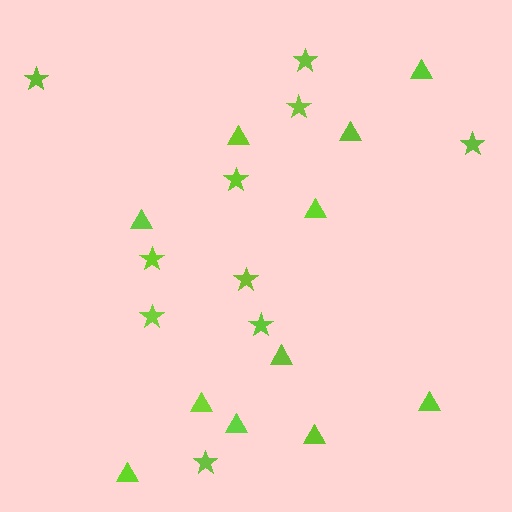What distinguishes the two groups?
There are 2 groups: one group of stars (10) and one group of triangles (11).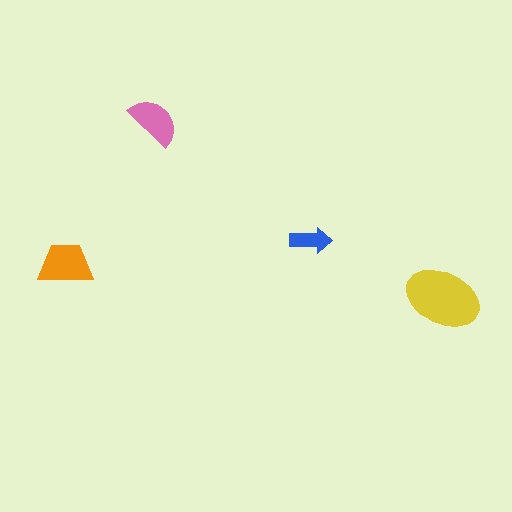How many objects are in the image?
There are 4 objects in the image.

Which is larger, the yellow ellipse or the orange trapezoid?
The yellow ellipse.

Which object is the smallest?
The blue arrow.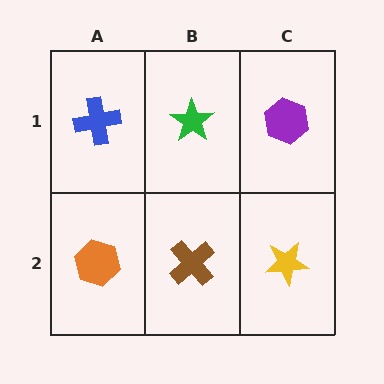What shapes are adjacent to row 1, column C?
A yellow star (row 2, column C), a green star (row 1, column B).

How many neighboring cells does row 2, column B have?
3.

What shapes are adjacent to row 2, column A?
A blue cross (row 1, column A), a brown cross (row 2, column B).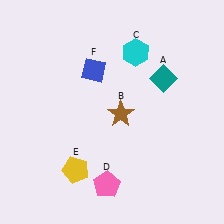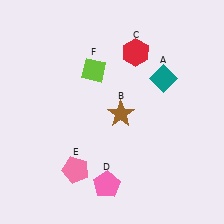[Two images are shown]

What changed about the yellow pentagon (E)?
In Image 1, E is yellow. In Image 2, it changed to pink.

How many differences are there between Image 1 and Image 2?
There are 3 differences between the two images.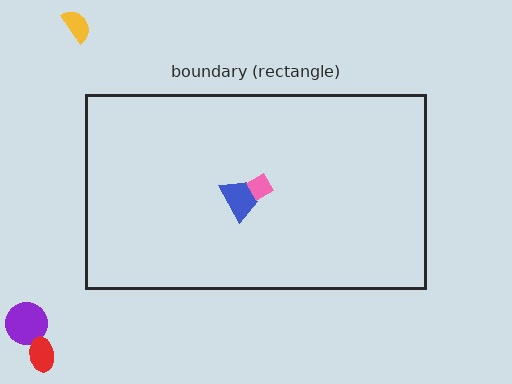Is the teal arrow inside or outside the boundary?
Inside.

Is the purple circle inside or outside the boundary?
Outside.